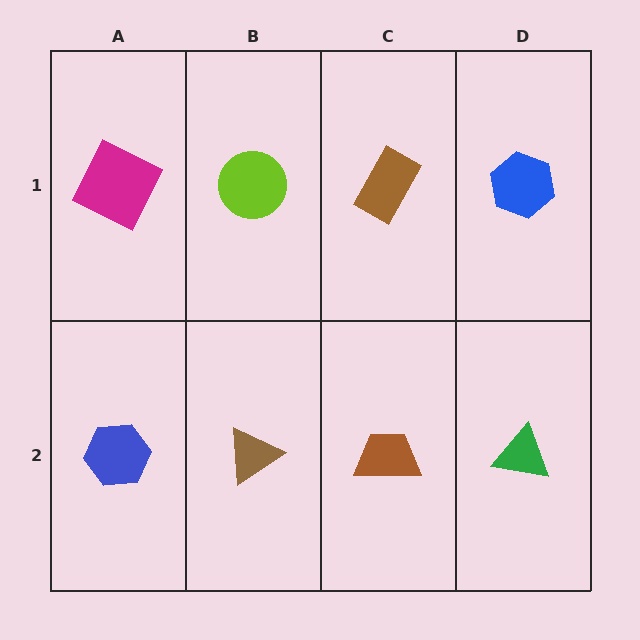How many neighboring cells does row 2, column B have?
3.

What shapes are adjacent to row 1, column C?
A brown trapezoid (row 2, column C), a lime circle (row 1, column B), a blue hexagon (row 1, column D).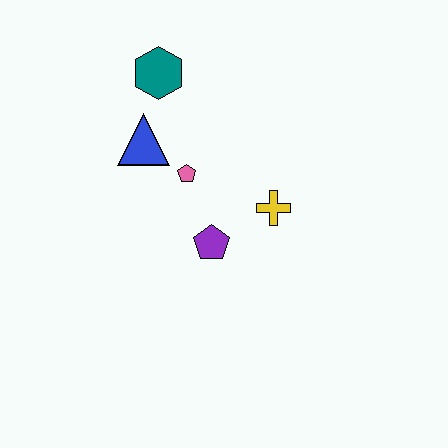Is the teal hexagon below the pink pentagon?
No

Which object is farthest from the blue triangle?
The yellow cross is farthest from the blue triangle.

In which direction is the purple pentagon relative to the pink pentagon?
The purple pentagon is below the pink pentagon.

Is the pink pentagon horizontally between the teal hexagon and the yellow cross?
Yes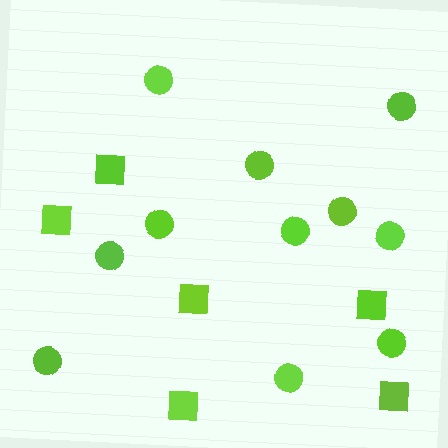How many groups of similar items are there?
There are 2 groups: one group of squares (6) and one group of circles (11).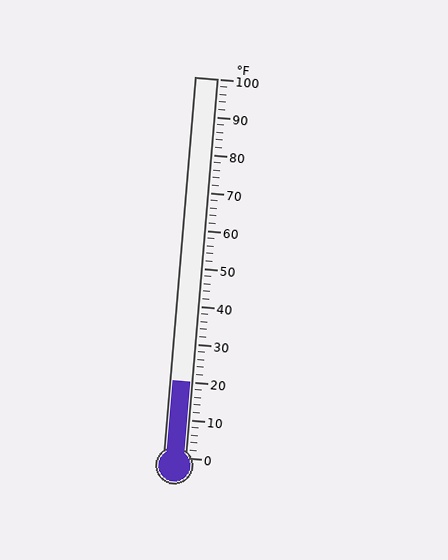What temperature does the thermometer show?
The thermometer shows approximately 20°F.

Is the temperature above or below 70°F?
The temperature is below 70°F.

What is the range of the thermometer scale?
The thermometer scale ranges from 0°F to 100°F.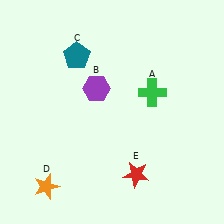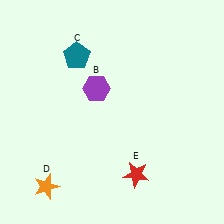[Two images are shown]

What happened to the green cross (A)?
The green cross (A) was removed in Image 2. It was in the top-right area of Image 1.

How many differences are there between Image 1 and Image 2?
There is 1 difference between the two images.